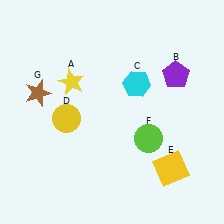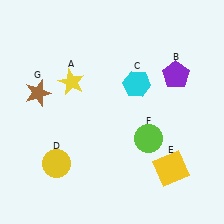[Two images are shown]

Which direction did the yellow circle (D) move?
The yellow circle (D) moved down.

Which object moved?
The yellow circle (D) moved down.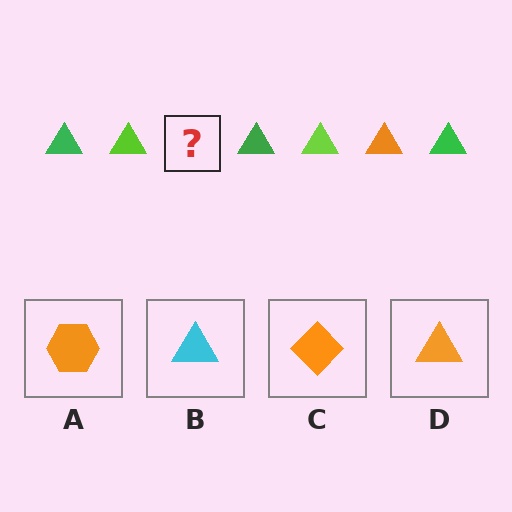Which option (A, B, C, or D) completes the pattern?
D.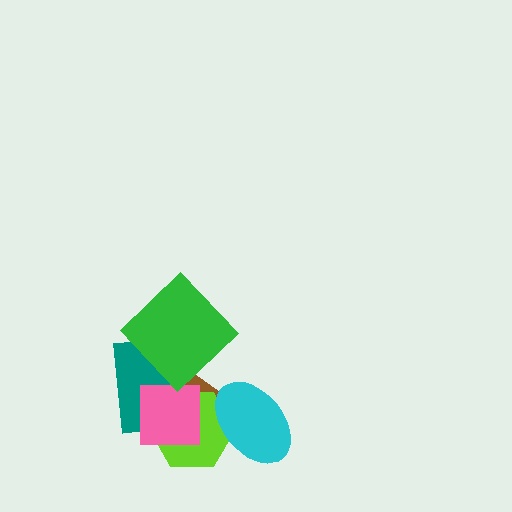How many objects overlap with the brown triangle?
5 objects overlap with the brown triangle.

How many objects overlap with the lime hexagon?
4 objects overlap with the lime hexagon.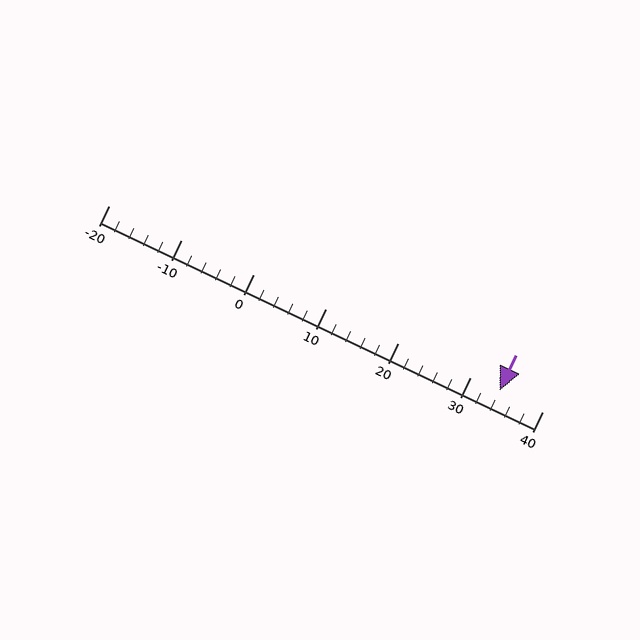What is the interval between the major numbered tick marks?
The major tick marks are spaced 10 units apart.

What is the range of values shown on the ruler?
The ruler shows values from -20 to 40.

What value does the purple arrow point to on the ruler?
The purple arrow points to approximately 34.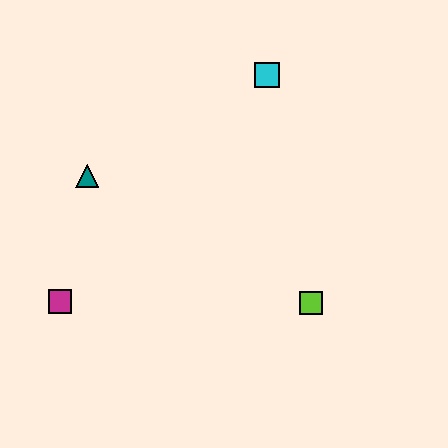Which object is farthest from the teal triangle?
The lime square is farthest from the teal triangle.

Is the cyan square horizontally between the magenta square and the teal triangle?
No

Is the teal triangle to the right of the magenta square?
Yes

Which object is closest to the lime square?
The cyan square is closest to the lime square.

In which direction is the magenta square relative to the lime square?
The magenta square is to the left of the lime square.